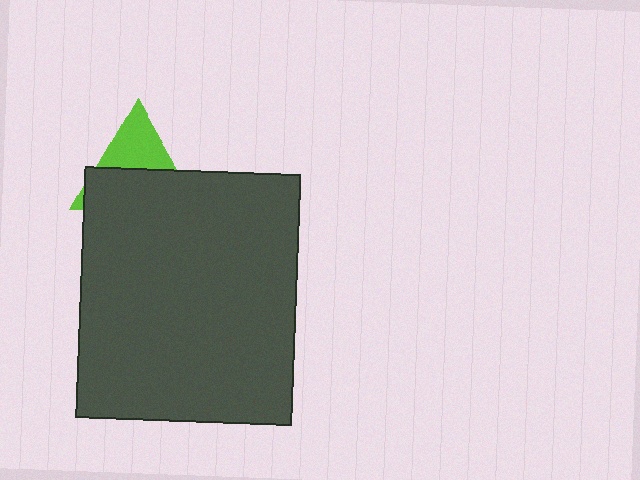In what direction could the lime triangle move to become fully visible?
The lime triangle could move up. That would shift it out from behind the dark gray rectangle entirely.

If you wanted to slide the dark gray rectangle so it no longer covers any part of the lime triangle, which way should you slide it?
Slide it down — that is the most direct way to separate the two shapes.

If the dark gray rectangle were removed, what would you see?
You would see the complete lime triangle.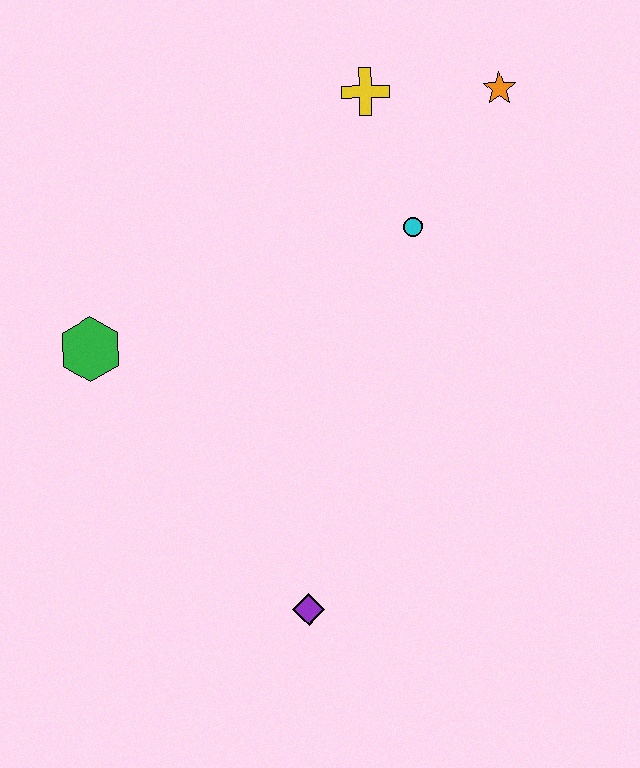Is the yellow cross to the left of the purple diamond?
No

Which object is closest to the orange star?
The yellow cross is closest to the orange star.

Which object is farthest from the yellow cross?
The purple diamond is farthest from the yellow cross.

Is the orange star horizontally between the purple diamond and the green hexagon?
No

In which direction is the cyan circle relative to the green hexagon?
The cyan circle is to the right of the green hexagon.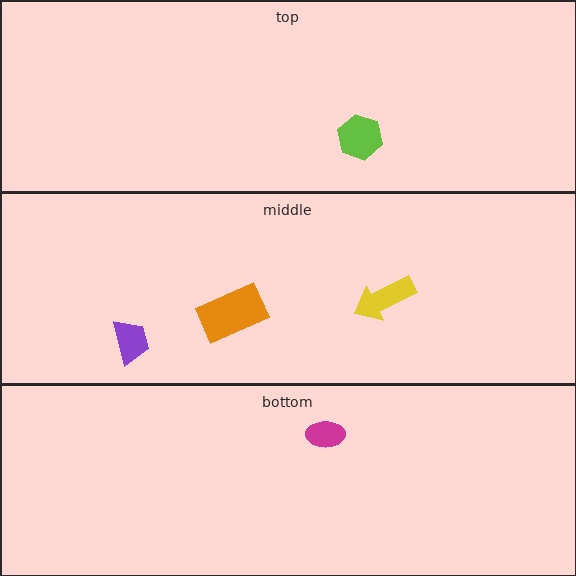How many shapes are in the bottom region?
1.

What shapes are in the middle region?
The orange rectangle, the yellow arrow, the purple trapezoid.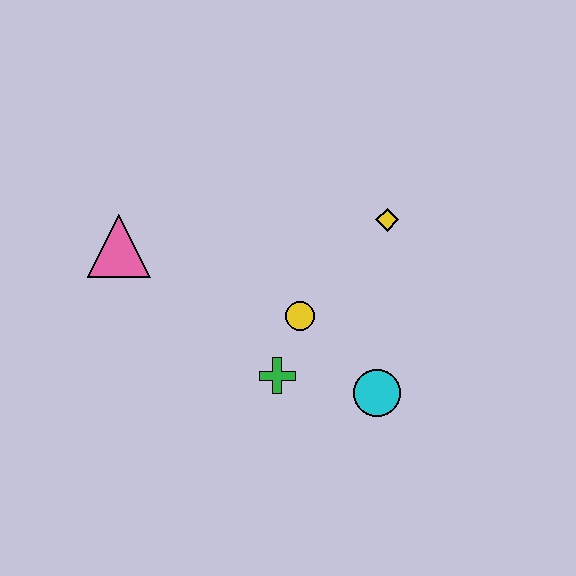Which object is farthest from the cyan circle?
The pink triangle is farthest from the cyan circle.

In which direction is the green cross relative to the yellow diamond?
The green cross is below the yellow diamond.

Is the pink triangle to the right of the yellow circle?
No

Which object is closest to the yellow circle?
The green cross is closest to the yellow circle.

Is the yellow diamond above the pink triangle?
Yes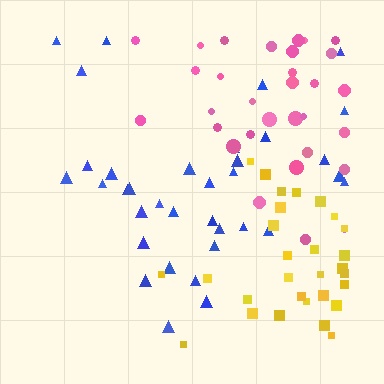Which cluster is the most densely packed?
Yellow.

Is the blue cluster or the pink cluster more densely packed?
Blue.